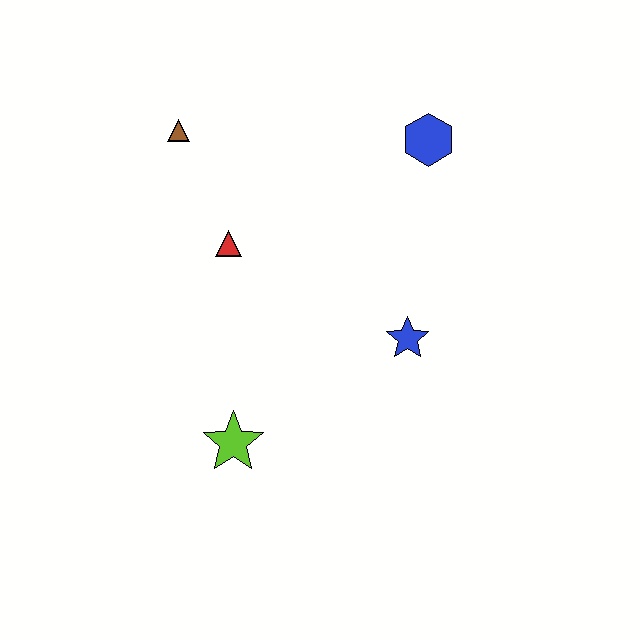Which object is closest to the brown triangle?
The red triangle is closest to the brown triangle.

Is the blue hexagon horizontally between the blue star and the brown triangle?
No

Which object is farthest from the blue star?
The brown triangle is farthest from the blue star.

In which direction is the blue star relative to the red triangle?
The blue star is to the right of the red triangle.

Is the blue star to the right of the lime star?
Yes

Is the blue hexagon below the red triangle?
No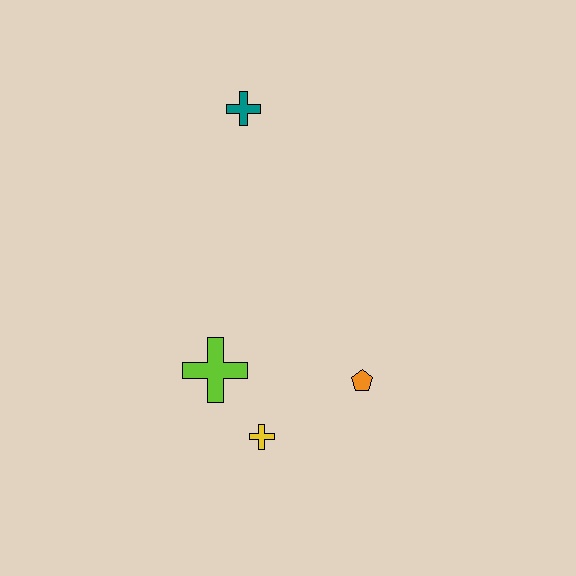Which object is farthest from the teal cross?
The yellow cross is farthest from the teal cross.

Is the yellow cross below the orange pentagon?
Yes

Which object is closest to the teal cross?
The lime cross is closest to the teal cross.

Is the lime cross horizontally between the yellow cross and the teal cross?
No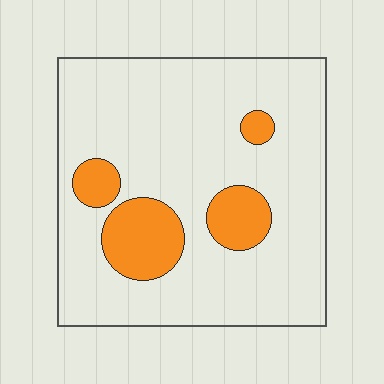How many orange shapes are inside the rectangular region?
4.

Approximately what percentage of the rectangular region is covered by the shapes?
Approximately 15%.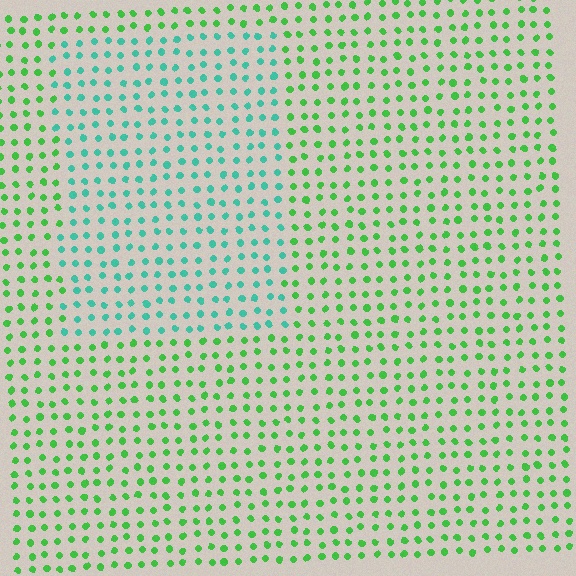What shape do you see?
I see a rectangle.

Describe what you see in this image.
The image is filled with small green elements in a uniform arrangement. A rectangle-shaped region is visible where the elements are tinted to a slightly different hue, forming a subtle color boundary.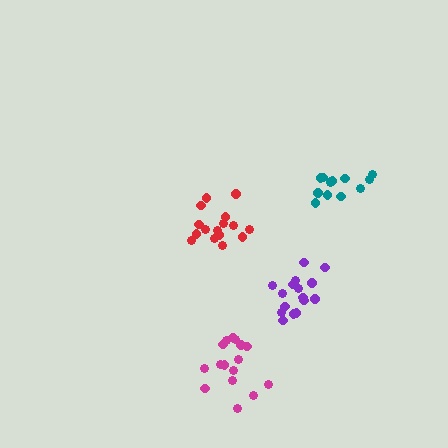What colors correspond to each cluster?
The clusters are colored: magenta, red, teal, purple.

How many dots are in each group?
Group 1: 16 dots, Group 2: 16 dots, Group 3: 13 dots, Group 4: 16 dots (61 total).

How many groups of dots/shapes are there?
There are 4 groups.